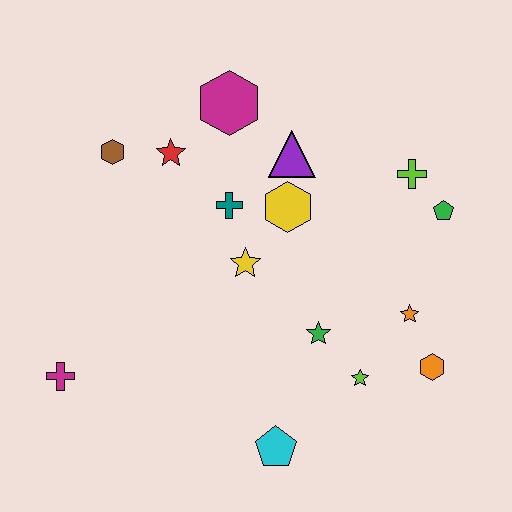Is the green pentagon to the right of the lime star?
Yes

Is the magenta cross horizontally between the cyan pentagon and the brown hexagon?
No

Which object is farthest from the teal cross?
The orange hexagon is farthest from the teal cross.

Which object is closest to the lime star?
The green star is closest to the lime star.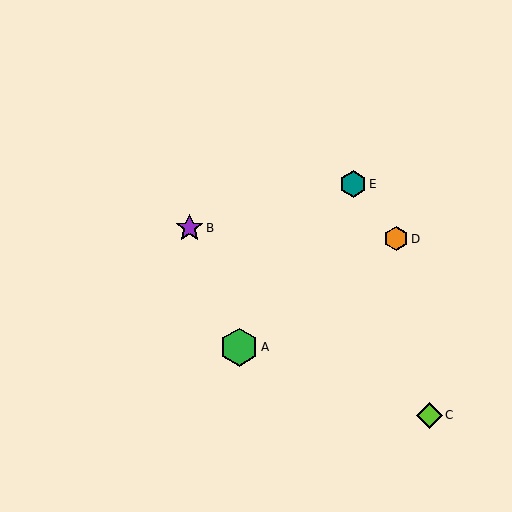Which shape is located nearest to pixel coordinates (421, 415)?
The lime diamond (labeled C) at (429, 415) is nearest to that location.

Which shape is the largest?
The green hexagon (labeled A) is the largest.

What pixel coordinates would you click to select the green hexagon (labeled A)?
Click at (239, 347) to select the green hexagon A.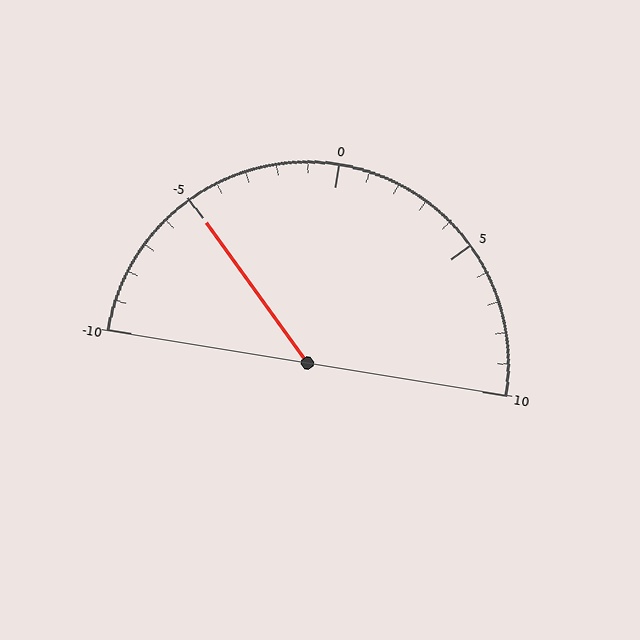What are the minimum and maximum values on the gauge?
The gauge ranges from -10 to 10.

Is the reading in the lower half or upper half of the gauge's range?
The reading is in the lower half of the range (-10 to 10).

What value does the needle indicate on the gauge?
The needle indicates approximately -5.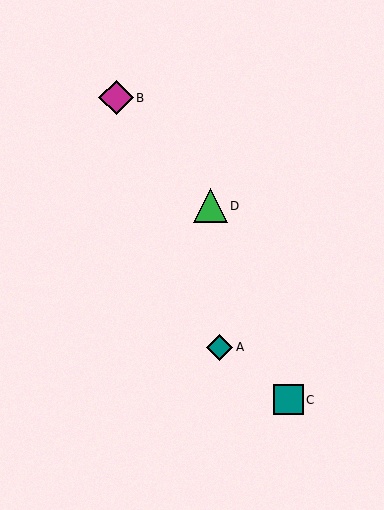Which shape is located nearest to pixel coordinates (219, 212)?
The green triangle (labeled D) at (210, 206) is nearest to that location.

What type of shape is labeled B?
Shape B is a magenta diamond.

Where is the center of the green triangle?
The center of the green triangle is at (210, 206).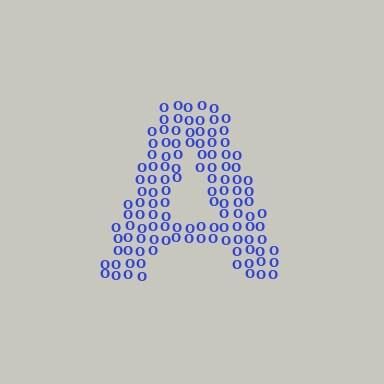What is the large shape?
The large shape is the letter A.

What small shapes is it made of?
It is made of small letter O's.